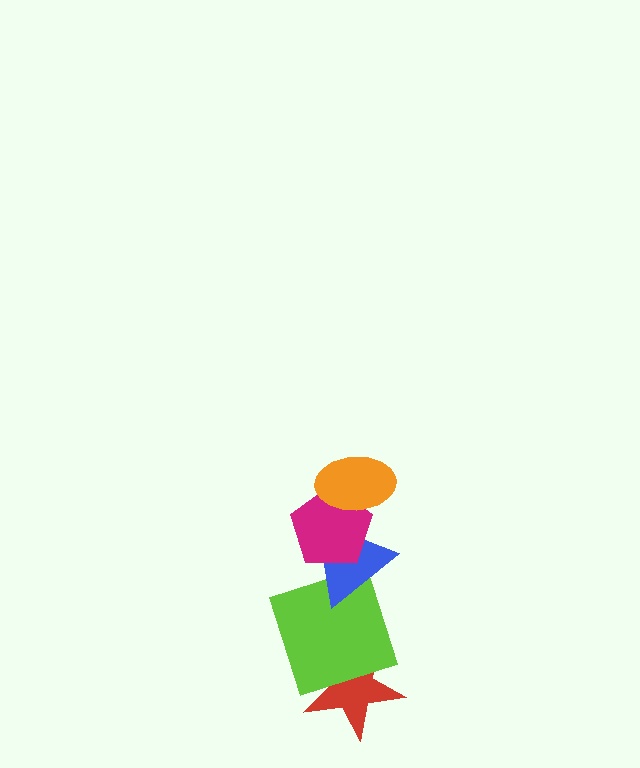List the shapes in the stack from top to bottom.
From top to bottom: the orange ellipse, the magenta pentagon, the blue triangle, the lime square, the red star.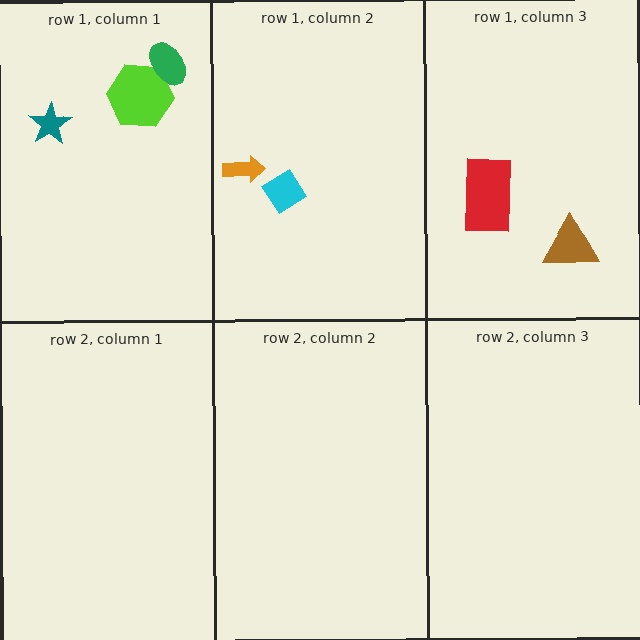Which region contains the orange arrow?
The row 1, column 2 region.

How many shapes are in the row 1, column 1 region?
3.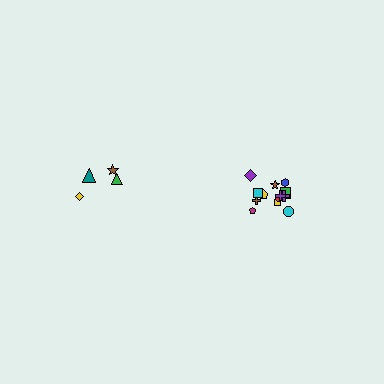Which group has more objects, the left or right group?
The right group.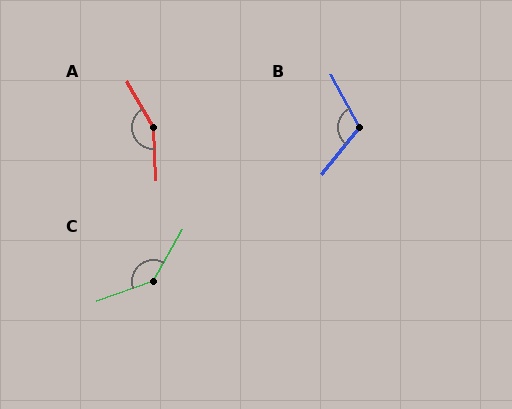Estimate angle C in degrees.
Approximately 139 degrees.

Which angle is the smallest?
B, at approximately 113 degrees.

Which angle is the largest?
A, at approximately 152 degrees.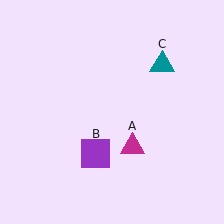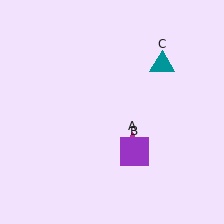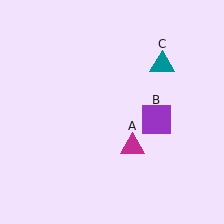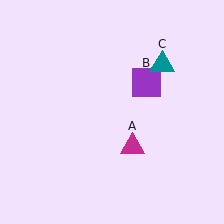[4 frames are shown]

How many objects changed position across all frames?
1 object changed position: purple square (object B).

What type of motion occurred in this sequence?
The purple square (object B) rotated counterclockwise around the center of the scene.